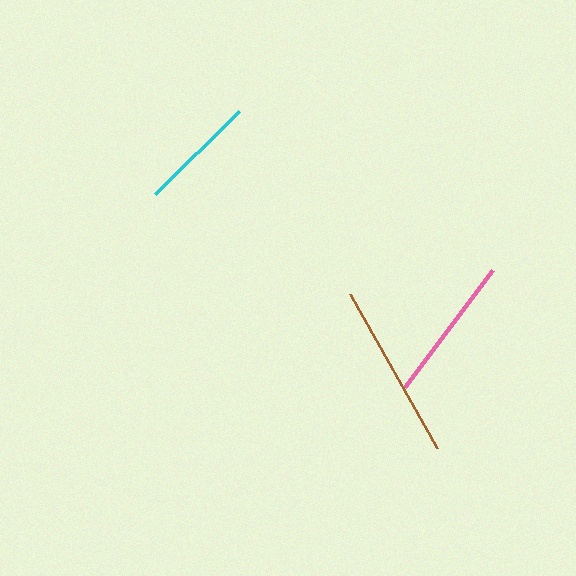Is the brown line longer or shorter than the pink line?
The brown line is longer than the pink line.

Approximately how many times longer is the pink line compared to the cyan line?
The pink line is approximately 1.2 times the length of the cyan line.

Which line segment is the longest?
The brown line is the longest at approximately 176 pixels.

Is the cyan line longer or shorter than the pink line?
The pink line is longer than the cyan line.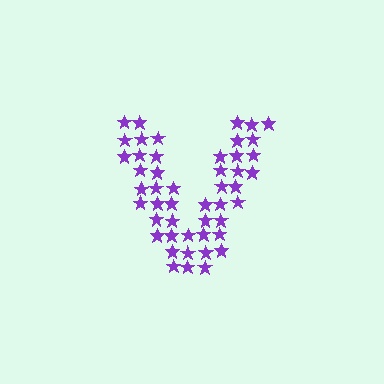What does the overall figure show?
The overall figure shows the letter V.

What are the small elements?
The small elements are stars.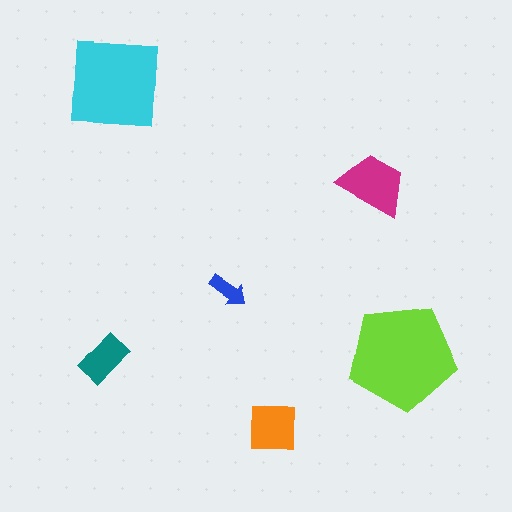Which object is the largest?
The lime pentagon.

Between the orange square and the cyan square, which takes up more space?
The cyan square.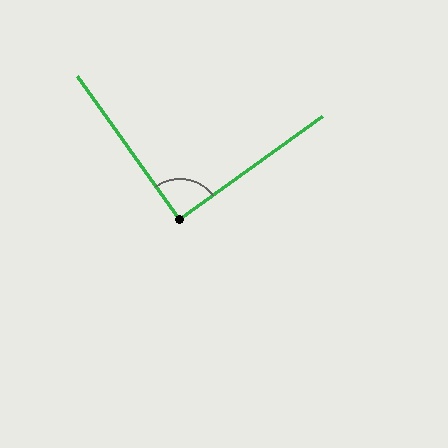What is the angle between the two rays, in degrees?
Approximately 90 degrees.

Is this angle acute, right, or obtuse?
It is approximately a right angle.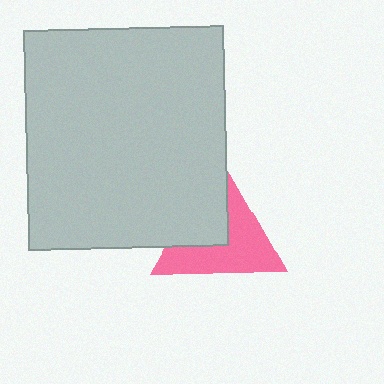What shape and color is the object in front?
The object in front is a light gray rectangle.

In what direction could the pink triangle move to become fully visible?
The pink triangle could move toward the lower-right. That would shift it out from behind the light gray rectangle entirely.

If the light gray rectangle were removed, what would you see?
You would see the complete pink triangle.